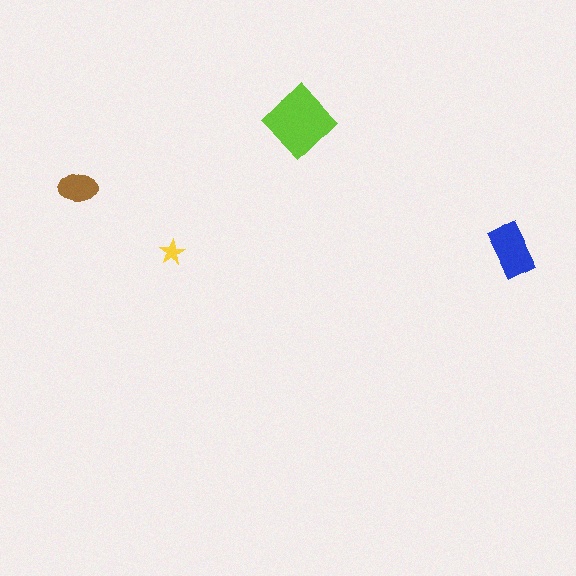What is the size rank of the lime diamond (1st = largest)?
1st.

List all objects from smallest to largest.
The yellow star, the brown ellipse, the blue rectangle, the lime diamond.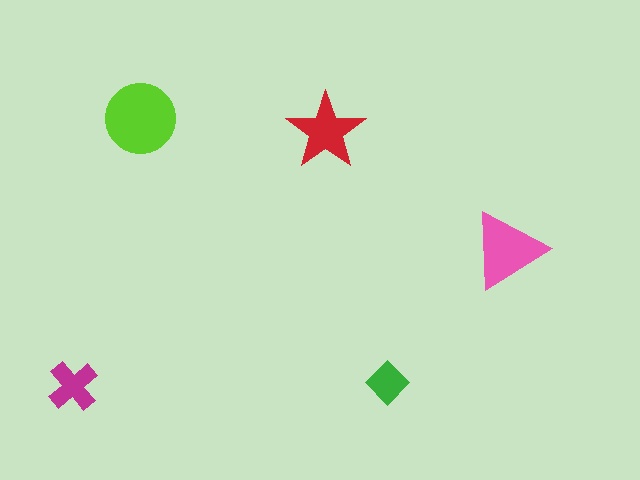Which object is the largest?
The lime circle.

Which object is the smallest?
The green diamond.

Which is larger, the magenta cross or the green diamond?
The magenta cross.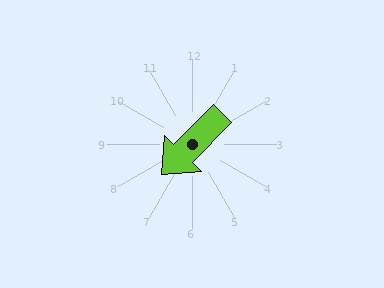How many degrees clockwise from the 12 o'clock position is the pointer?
Approximately 225 degrees.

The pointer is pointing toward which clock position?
Roughly 7 o'clock.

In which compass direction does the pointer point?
Southwest.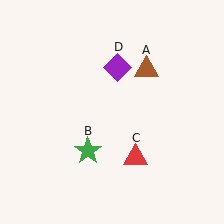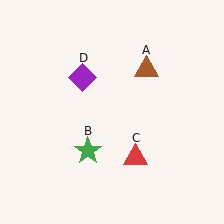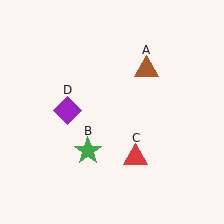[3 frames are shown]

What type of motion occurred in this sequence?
The purple diamond (object D) rotated counterclockwise around the center of the scene.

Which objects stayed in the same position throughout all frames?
Brown triangle (object A) and green star (object B) and red triangle (object C) remained stationary.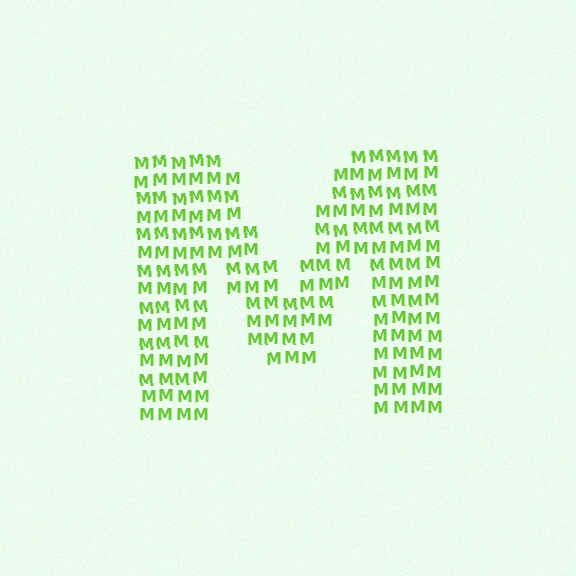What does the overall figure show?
The overall figure shows the letter M.